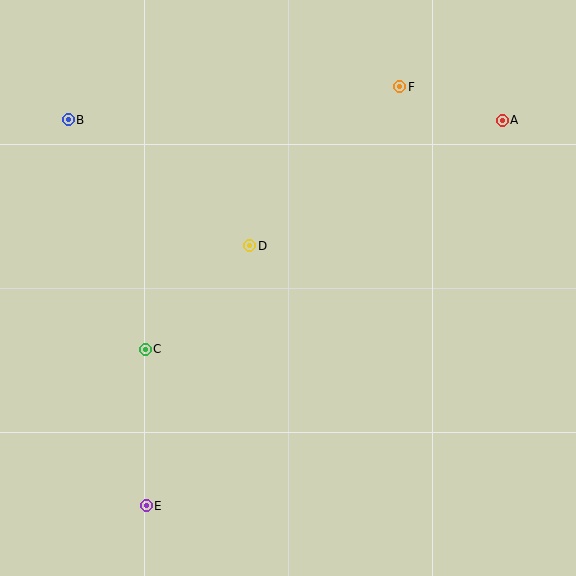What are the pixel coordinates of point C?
Point C is at (145, 349).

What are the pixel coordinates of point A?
Point A is at (502, 120).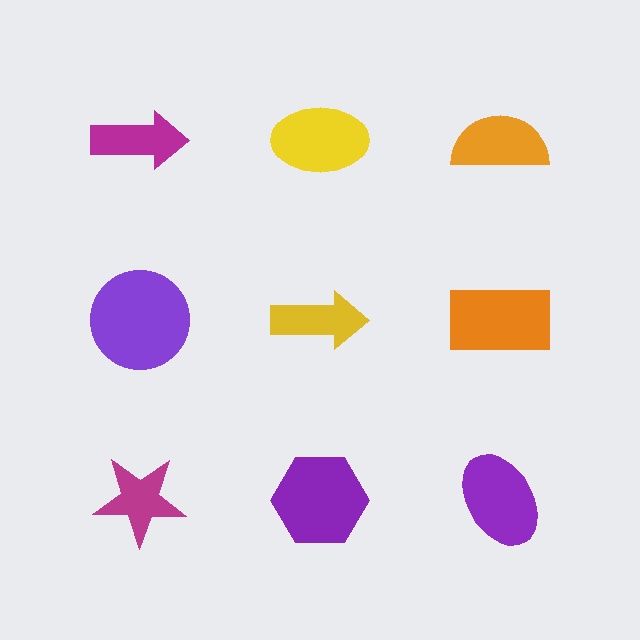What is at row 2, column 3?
An orange rectangle.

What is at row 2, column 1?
A purple circle.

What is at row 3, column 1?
A magenta star.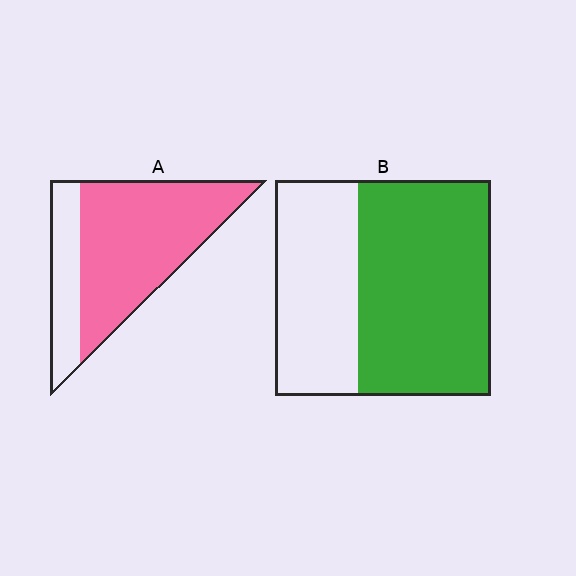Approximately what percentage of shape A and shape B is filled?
A is approximately 75% and B is approximately 60%.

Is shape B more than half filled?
Yes.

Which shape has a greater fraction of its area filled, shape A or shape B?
Shape A.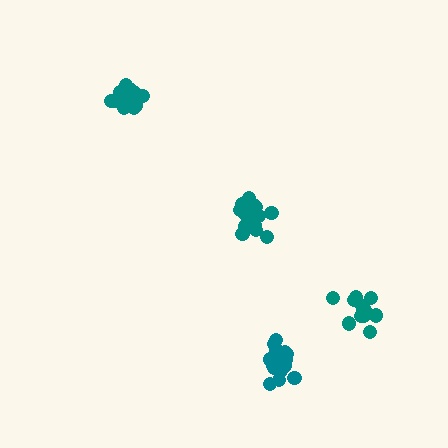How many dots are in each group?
Group 1: 18 dots, Group 2: 18 dots, Group 3: 19 dots, Group 4: 13 dots (68 total).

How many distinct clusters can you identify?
There are 4 distinct clusters.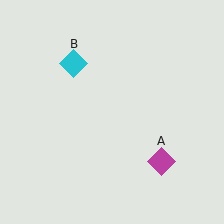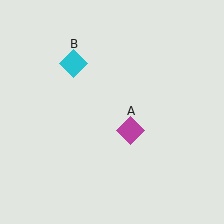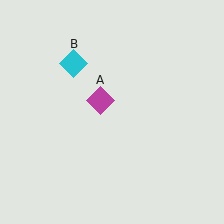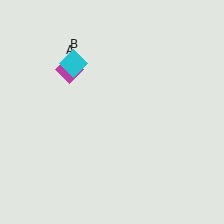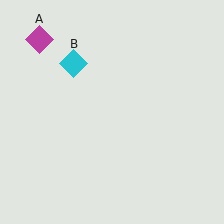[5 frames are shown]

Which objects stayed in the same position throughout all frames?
Cyan diamond (object B) remained stationary.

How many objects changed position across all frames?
1 object changed position: magenta diamond (object A).